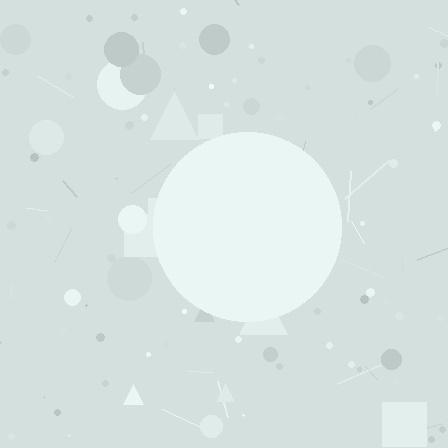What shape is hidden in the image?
A circle is hidden in the image.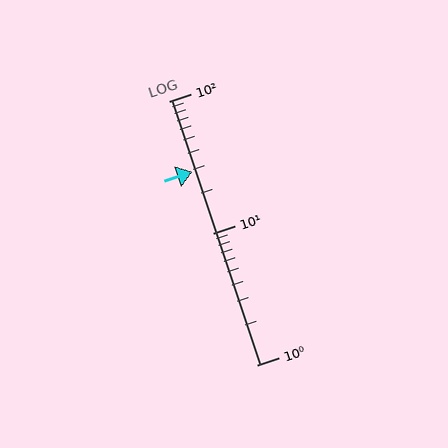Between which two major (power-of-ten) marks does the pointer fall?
The pointer is between 10 and 100.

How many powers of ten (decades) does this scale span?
The scale spans 2 decades, from 1 to 100.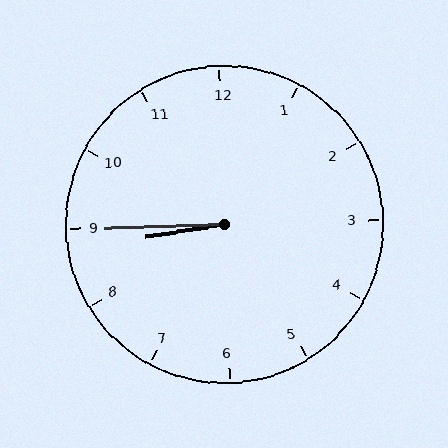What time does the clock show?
8:45.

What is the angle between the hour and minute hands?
Approximately 8 degrees.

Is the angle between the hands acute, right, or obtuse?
It is acute.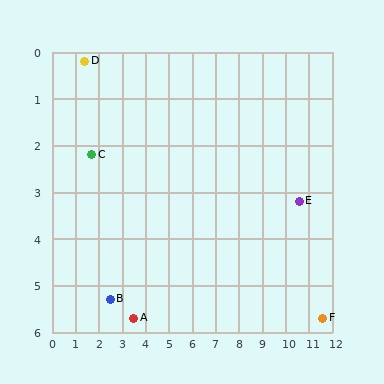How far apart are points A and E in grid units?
Points A and E are about 7.5 grid units apart.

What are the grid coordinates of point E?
Point E is at approximately (10.6, 3.2).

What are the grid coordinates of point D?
Point D is at approximately (1.4, 0.2).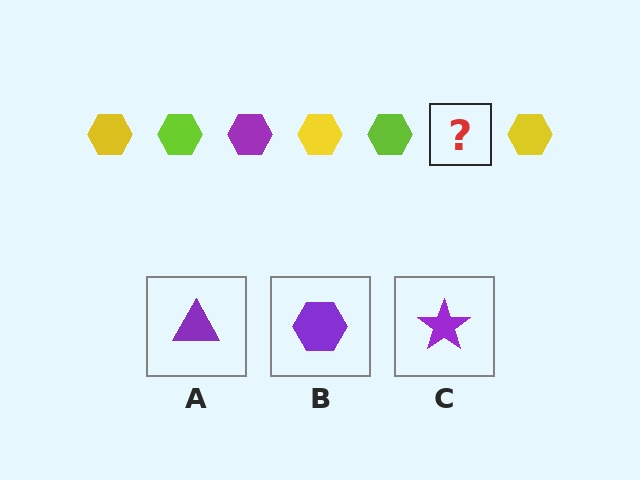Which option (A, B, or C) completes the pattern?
B.